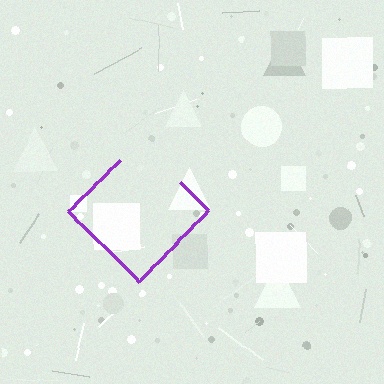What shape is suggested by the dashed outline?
The dashed outline suggests a diamond.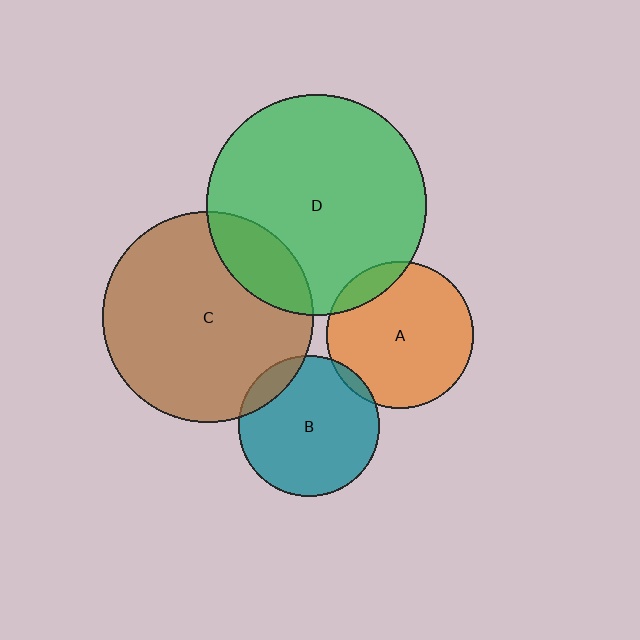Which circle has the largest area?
Circle D (green).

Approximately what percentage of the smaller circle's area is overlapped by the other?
Approximately 10%.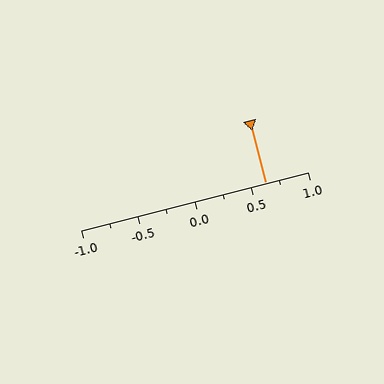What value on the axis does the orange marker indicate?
The marker indicates approximately 0.62.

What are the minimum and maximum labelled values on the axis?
The axis runs from -1.0 to 1.0.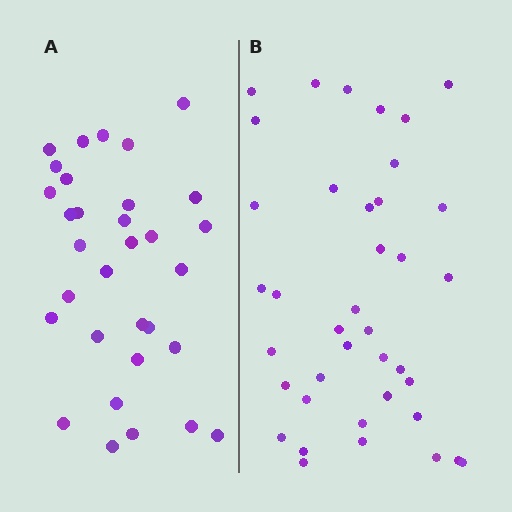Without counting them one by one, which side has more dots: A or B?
Region B (the right region) has more dots.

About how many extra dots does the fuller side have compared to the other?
Region B has roughly 8 or so more dots than region A.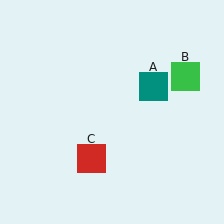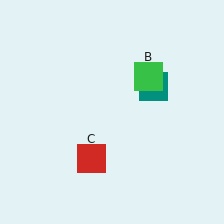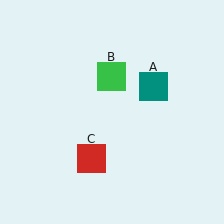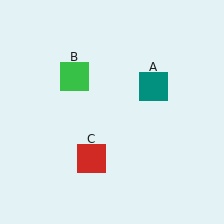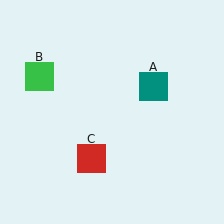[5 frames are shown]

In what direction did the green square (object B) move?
The green square (object B) moved left.